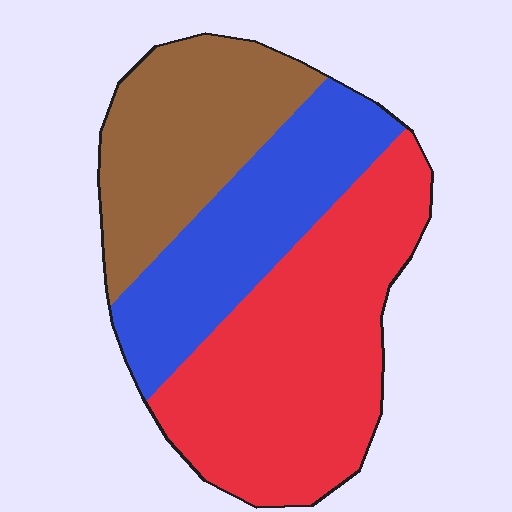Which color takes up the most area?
Red, at roughly 45%.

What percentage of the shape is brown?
Brown takes up about one quarter (1/4) of the shape.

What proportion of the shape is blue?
Blue covers roughly 25% of the shape.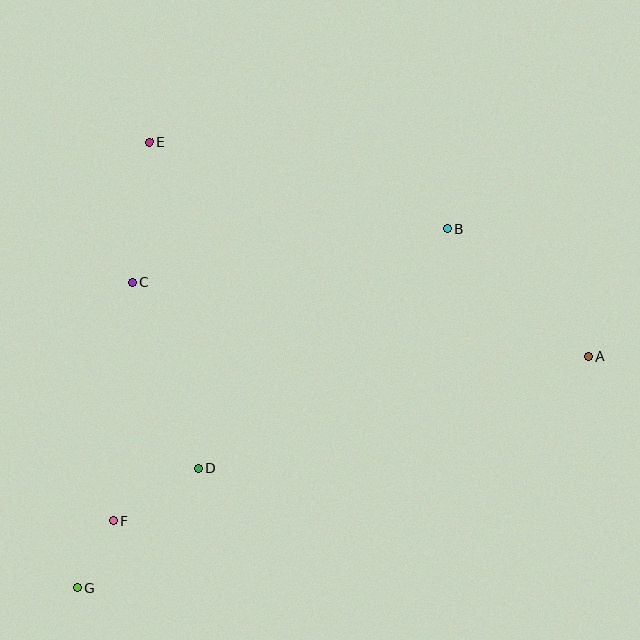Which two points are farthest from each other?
Points A and G are farthest from each other.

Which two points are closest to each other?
Points F and G are closest to each other.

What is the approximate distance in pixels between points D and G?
The distance between D and G is approximately 170 pixels.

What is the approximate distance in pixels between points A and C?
The distance between A and C is approximately 463 pixels.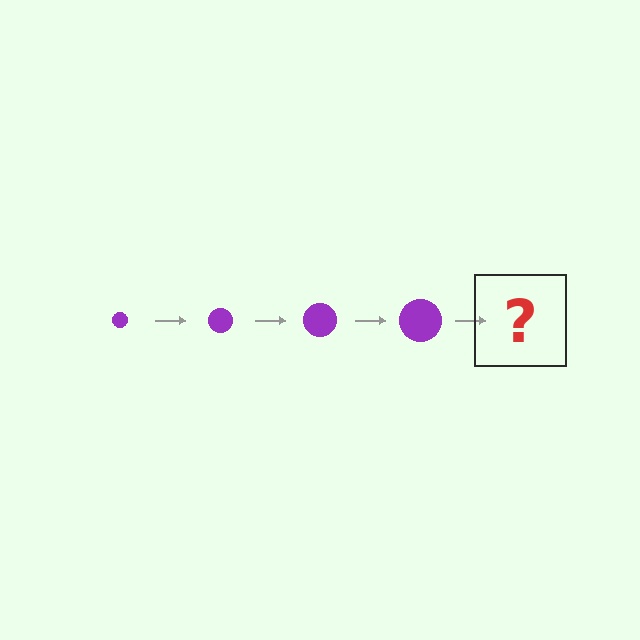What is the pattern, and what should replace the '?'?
The pattern is that the circle gets progressively larger each step. The '?' should be a purple circle, larger than the previous one.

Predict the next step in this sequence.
The next step is a purple circle, larger than the previous one.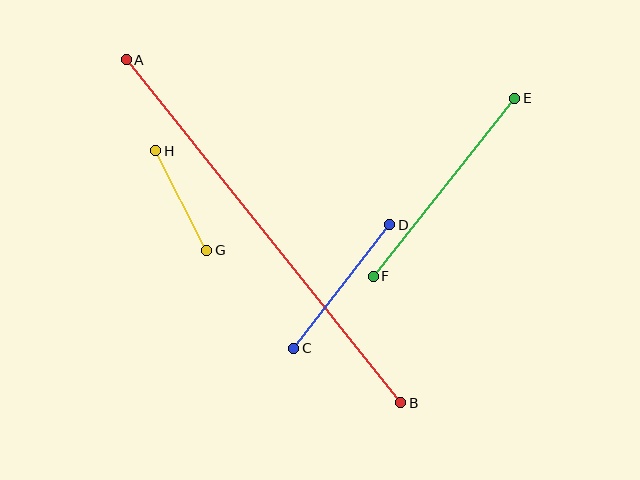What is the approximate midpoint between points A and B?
The midpoint is at approximately (264, 231) pixels.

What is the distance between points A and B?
The distance is approximately 440 pixels.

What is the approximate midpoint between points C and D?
The midpoint is at approximately (342, 287) pixels.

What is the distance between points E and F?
The distance is approximately 228 pixels.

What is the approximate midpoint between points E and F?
The midpoint is at approximately (444, 187) pixels.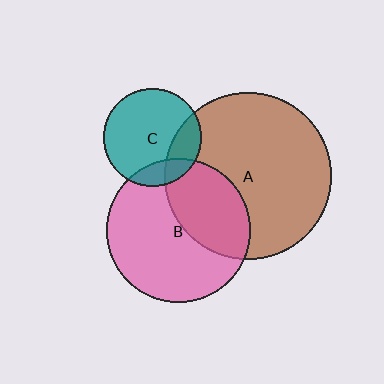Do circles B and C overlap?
Yes.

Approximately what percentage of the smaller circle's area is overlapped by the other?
Approximately 15%.